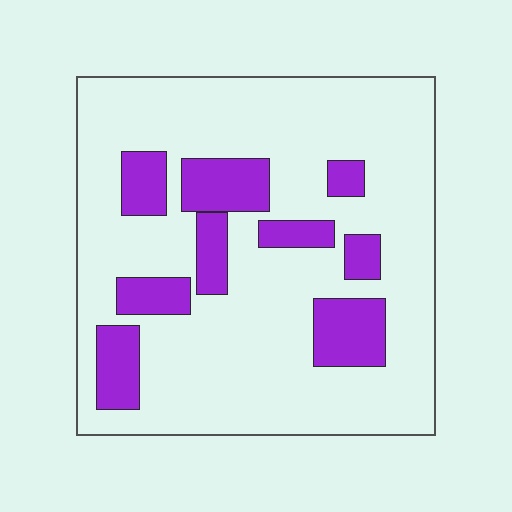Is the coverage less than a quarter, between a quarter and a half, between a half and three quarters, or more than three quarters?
Less than a quarter.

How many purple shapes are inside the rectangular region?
9.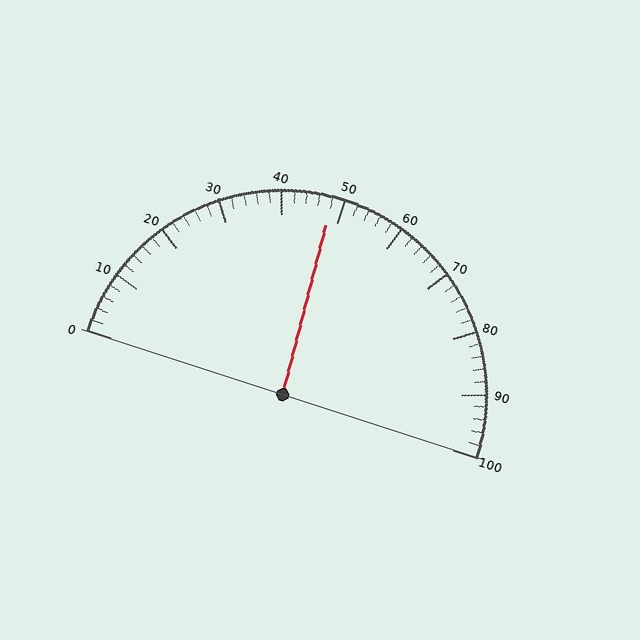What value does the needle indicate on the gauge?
The needle indicates approximately 48.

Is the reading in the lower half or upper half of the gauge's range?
The reading is in the lower half of the range (0 to 100).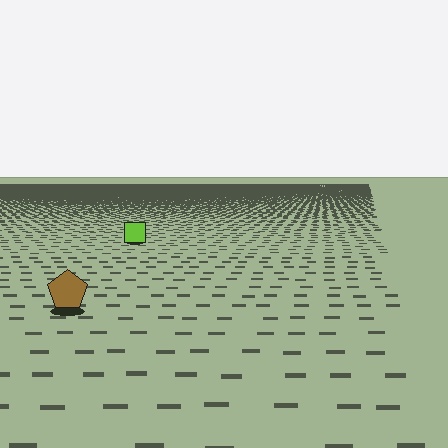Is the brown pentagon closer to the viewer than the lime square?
Yes. The brown pentagon is closer — you can tell from the texture gradient: the ground texture is coarser near it.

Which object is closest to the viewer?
The brown pentagon is closest. The texture marks near it are larger and more spread out.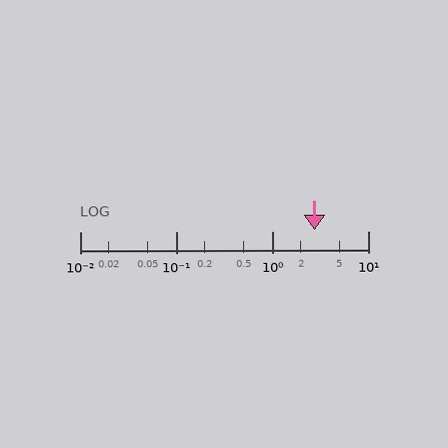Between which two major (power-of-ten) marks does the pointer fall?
The pointer is between 1 and 10.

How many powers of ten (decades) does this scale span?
The scale spans 3 decades, from 0.01 to 10.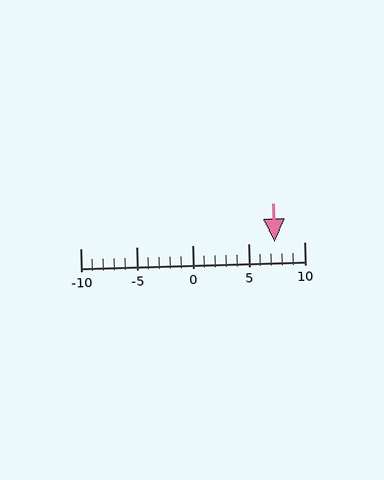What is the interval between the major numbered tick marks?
The major tick marks are spaced 5 units apart.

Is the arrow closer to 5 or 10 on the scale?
The arrow is closer to 5.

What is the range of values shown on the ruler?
The ruler shows values from -10 to 10.